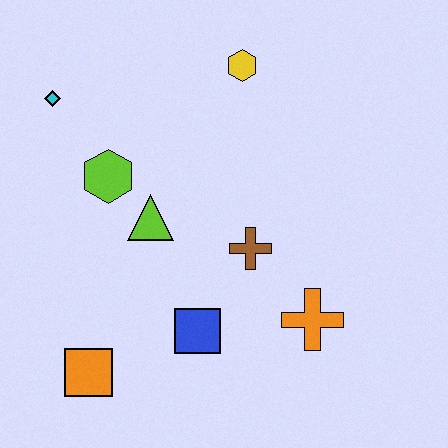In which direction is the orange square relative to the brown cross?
The orange square is to the left of the brown cross.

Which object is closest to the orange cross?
The brown cross is closest to the orange cross.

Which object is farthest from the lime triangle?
The orange cross is farthest from the lime triangle.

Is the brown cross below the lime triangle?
Yes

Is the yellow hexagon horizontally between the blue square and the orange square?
No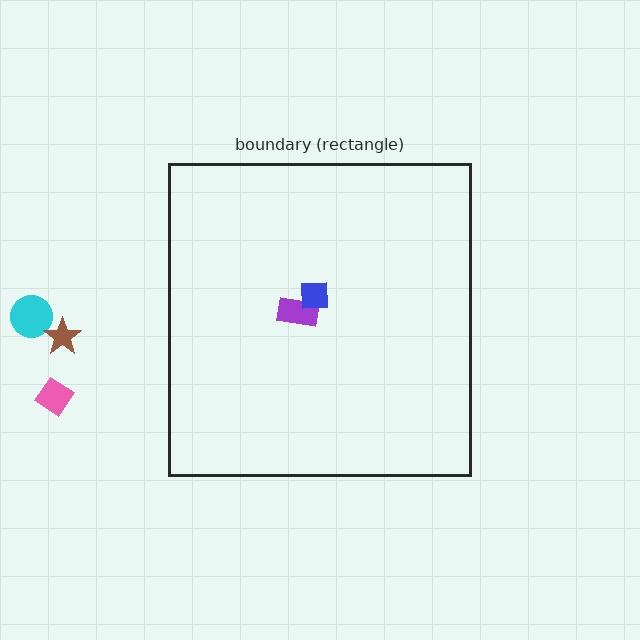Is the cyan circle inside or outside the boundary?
Outside.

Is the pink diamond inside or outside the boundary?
Outside.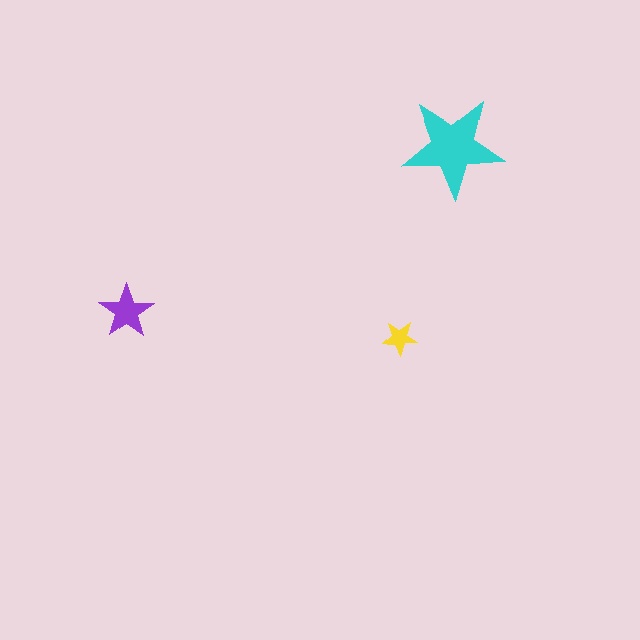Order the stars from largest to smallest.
the cyan one, the purple one, the yellow one.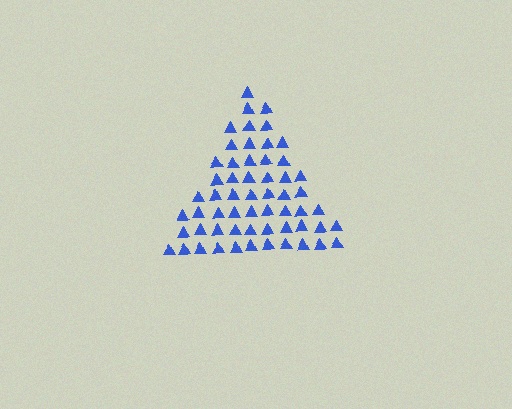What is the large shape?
The large shape is a triangle.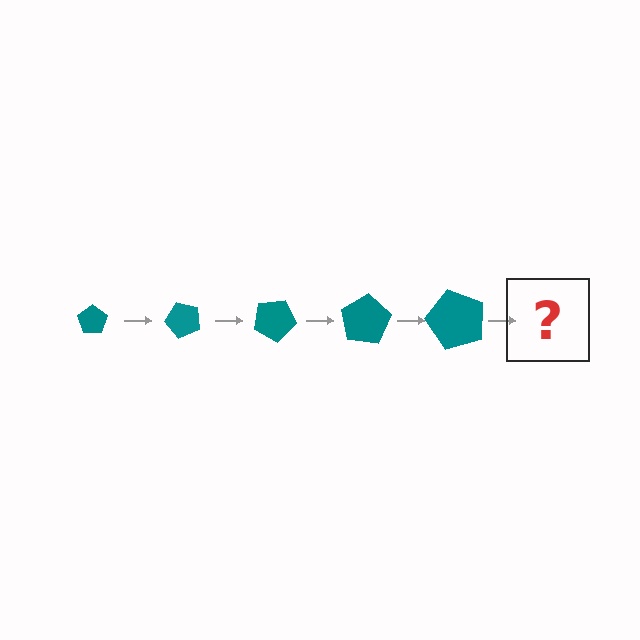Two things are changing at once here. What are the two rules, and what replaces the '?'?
The two rules are that the pentagon grows larger each step and it rotates 50 degrees each step. The '?' should be a pentagon, larger than the previous one and rotated 250 degrees from the start.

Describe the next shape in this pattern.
It should be a pentagon, larger than the previous one and rotated 250 degrees from the start.